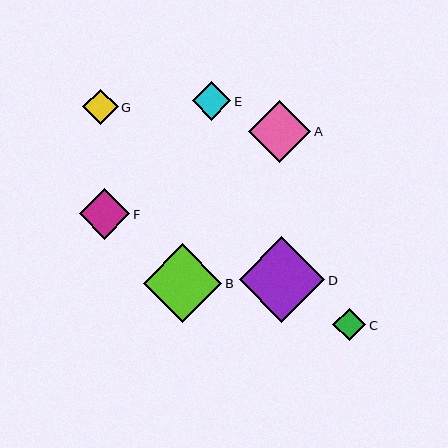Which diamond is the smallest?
Diamond C is the smallest with a size of approximately 33 pixels.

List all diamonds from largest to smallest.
From largest to smallest: D, B, A, F, E, G, C.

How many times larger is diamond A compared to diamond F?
Diamond A is approximately 1.2 times the size of diamond F.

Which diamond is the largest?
Diamond D is the largest with a size of approximately 86 pixels.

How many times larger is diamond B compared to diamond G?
Diamond B is approximately 2.2 times the size of diamond G.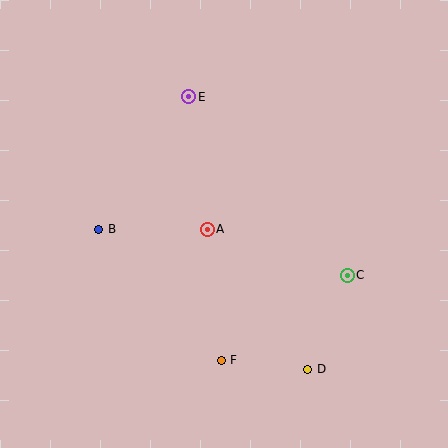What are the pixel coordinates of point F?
Point F is at (221, 360).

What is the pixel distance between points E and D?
The distance between E and D is 297 pixels.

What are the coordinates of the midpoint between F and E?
The midpoint between F and E is at (205, 228).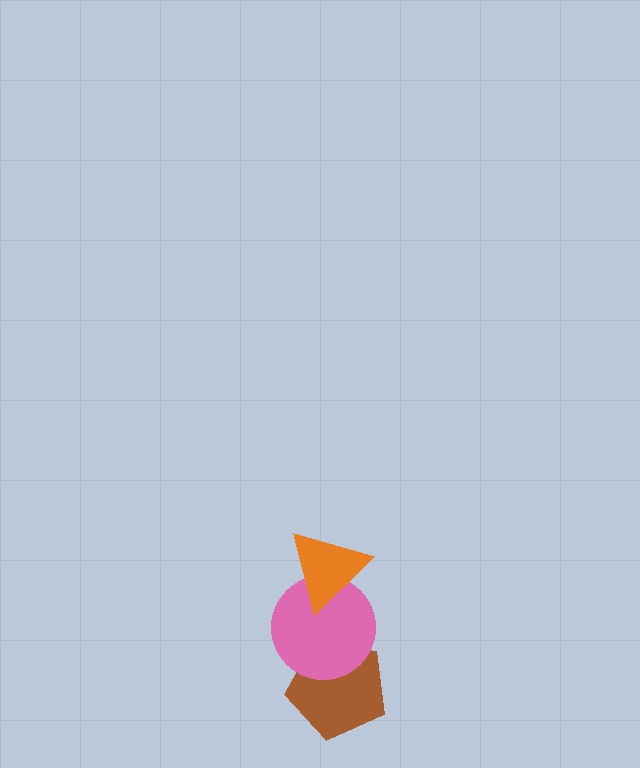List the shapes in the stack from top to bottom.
From top to bottom: the orange triangle, the pink circle, the brown pentagon.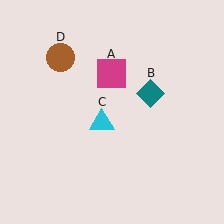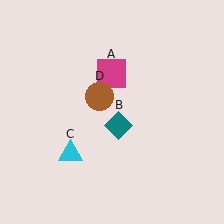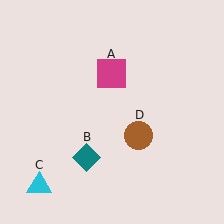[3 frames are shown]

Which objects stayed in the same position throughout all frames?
Magenta square (object A) remained stationary.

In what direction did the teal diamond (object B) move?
The teal diamond (object B) moved down and to the left.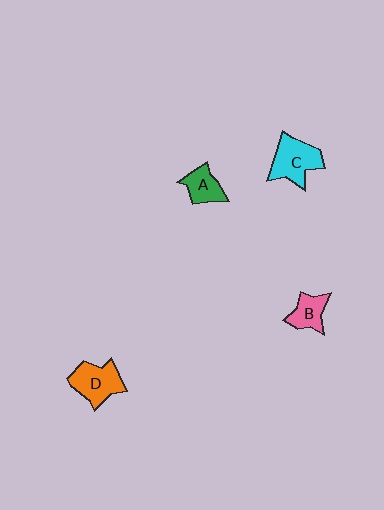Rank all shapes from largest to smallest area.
From largest to smallest: C (cyan), D (orange), A (green), B (pink).